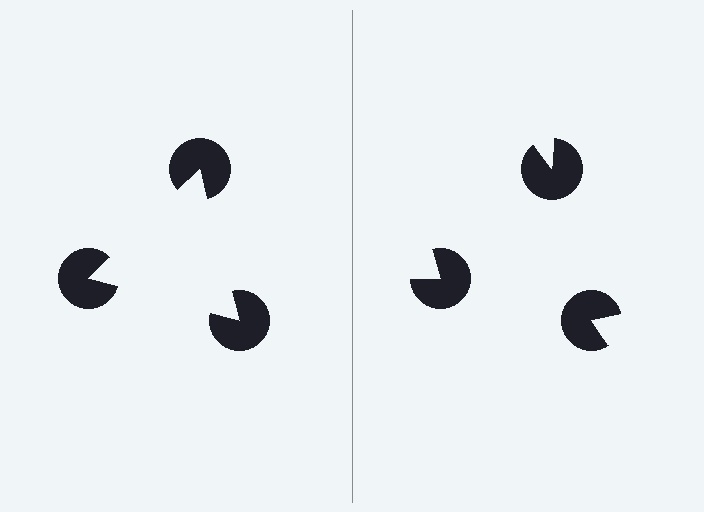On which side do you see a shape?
An illusory triangle appears on the left side. On the right side the wedge cuts are rotated, so no coherent shape forms.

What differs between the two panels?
The pac-man discs are positioned identically on both sides; only the wedge orientations differ. On the left they align to a triangle; on the right they are misaligned.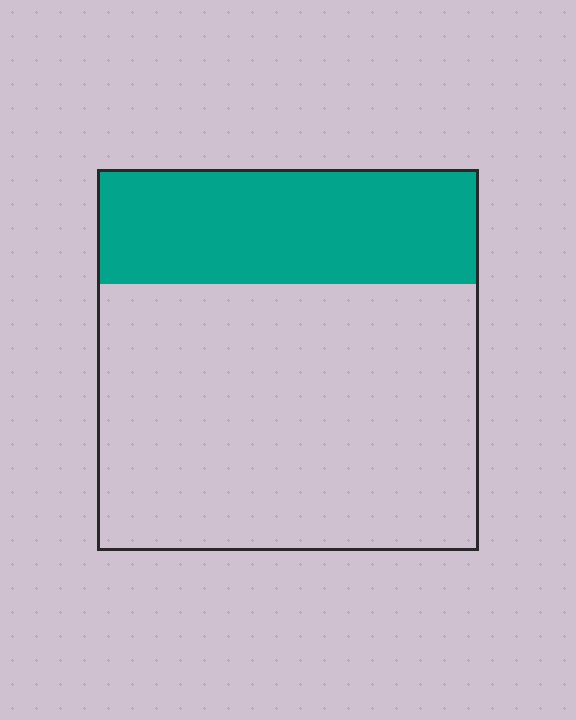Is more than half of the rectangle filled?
No.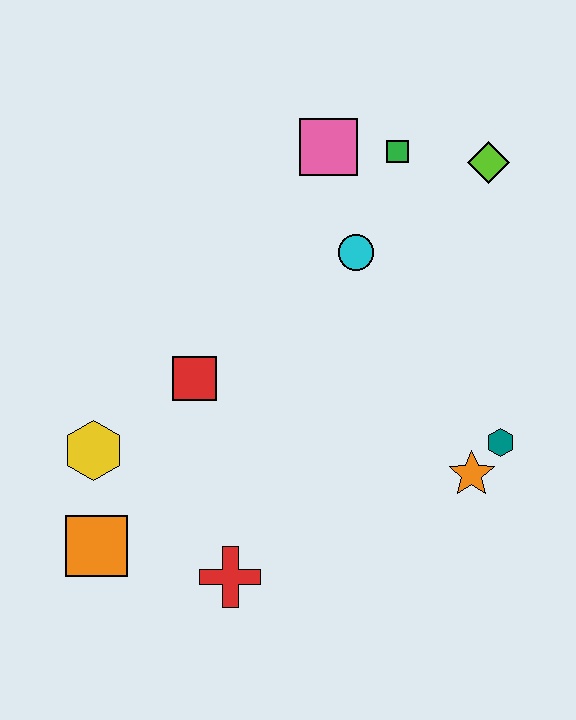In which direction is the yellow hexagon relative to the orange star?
The yellow hexagon is to the left of the orange star.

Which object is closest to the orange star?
The teal hexagon is closest to the orange star.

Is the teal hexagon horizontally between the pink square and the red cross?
No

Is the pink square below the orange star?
No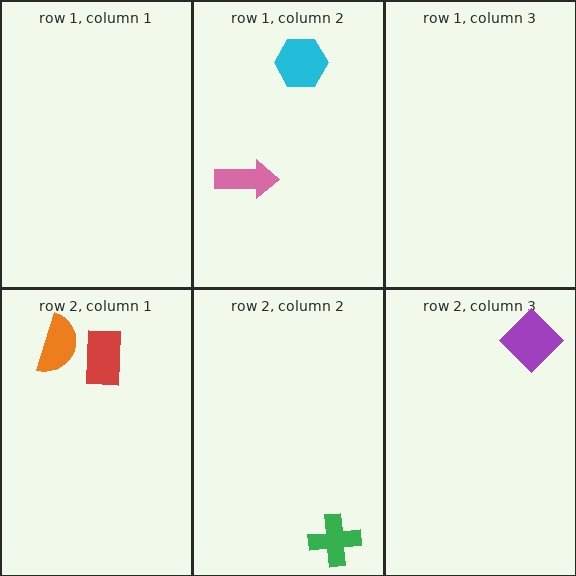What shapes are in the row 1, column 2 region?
The pink arrow, the cyan hexagon.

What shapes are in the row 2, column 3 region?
The purple diamond.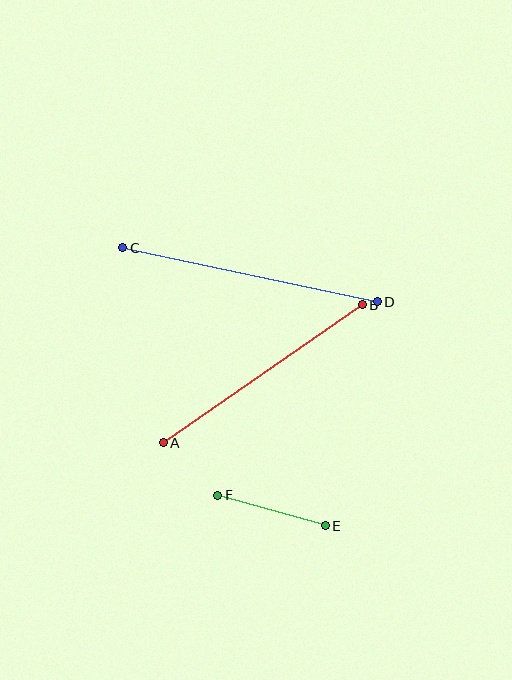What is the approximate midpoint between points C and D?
The midpoint is at approximately (250, 275) pixels.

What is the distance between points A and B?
The distance is approximately 242 pixels.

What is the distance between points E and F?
The distance is approximately 112 pixels.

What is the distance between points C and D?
The distance is approximately 260 pixels.